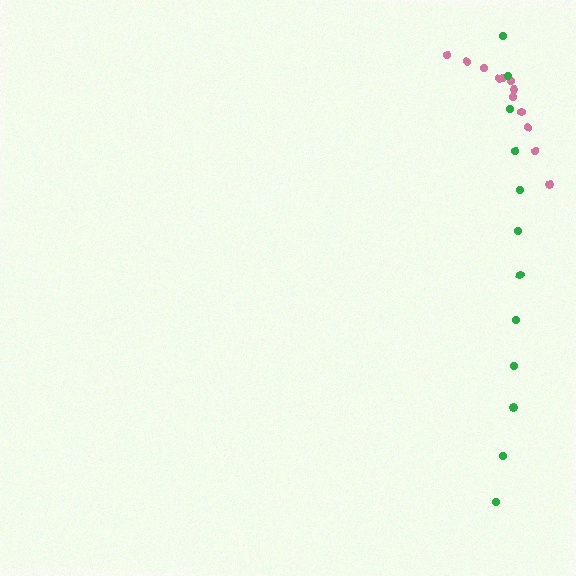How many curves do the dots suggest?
There are 2 distinct paths.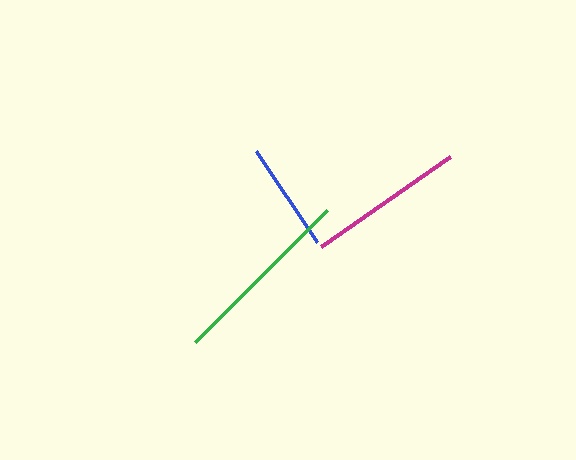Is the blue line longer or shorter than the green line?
The green line is longer than the blue line.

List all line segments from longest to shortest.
From longest to shortest: green, magenta, blue.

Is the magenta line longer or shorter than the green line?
The green line is longer than the magenta line.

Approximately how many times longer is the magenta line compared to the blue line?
The magenta line is approximately 1.4 times the length of the blue line.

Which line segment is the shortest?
The blue line is the shortest at approximately 110 pixels.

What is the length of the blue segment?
The blue segment is approximately 110 pixels long.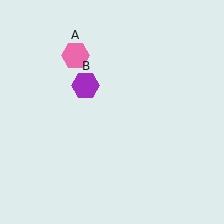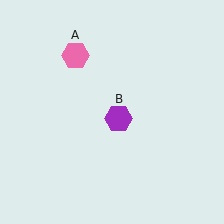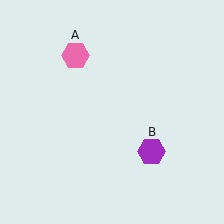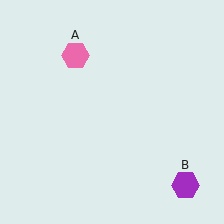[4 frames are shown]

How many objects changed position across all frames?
1 object changed position: purple hexagon (object B).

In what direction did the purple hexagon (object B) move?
The purple hexagon (object B) moved down and to the right.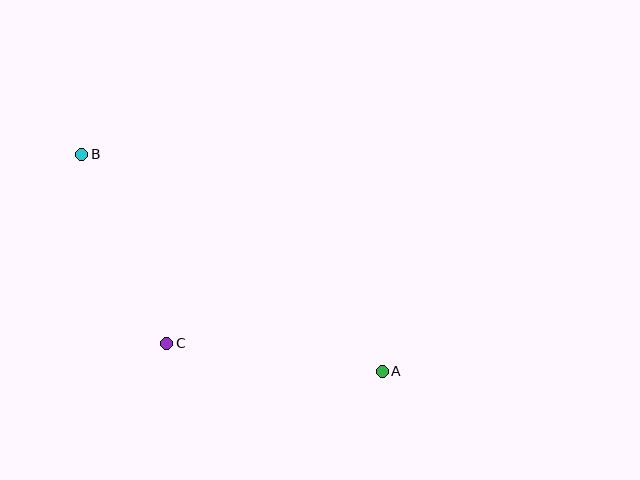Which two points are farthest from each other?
Points A and B are farthest from each other.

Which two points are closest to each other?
Points B and C are closest to each other.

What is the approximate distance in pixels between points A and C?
The distance between A and C is approximately 217 pixels.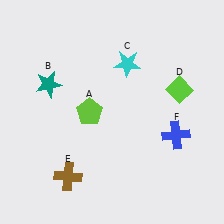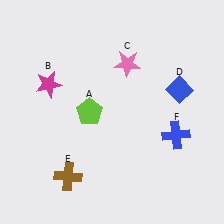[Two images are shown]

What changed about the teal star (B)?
In Image 1, B is teal. In Image 2, it changed to magenta.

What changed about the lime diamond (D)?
In Image 1, D is lime. In Image 2, it changed to blue.